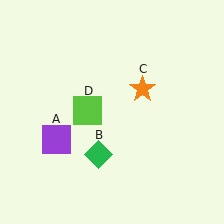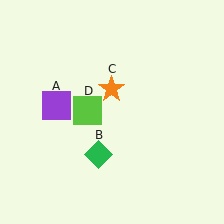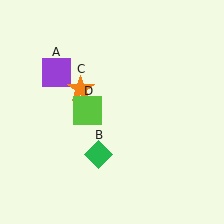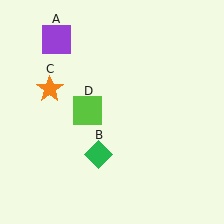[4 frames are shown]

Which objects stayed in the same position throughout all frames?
Green diamond (object B) and lime square (object D) remained stationary.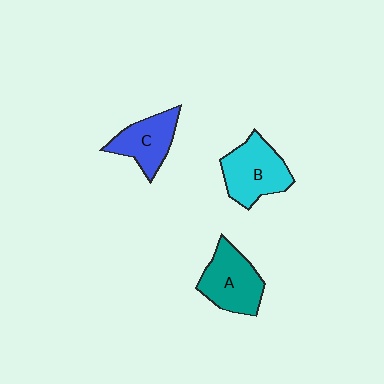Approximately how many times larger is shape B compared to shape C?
Approximately 1.2 times.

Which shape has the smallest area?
Shape C (blue).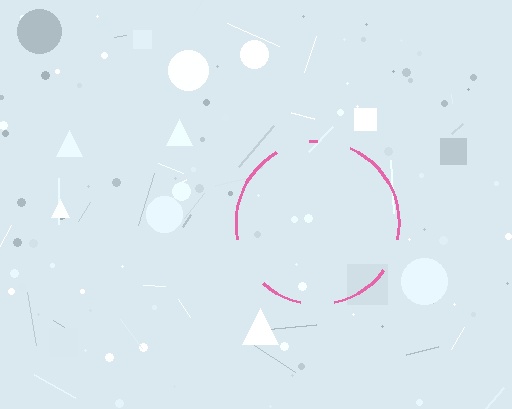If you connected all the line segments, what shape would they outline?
They would outline a circle.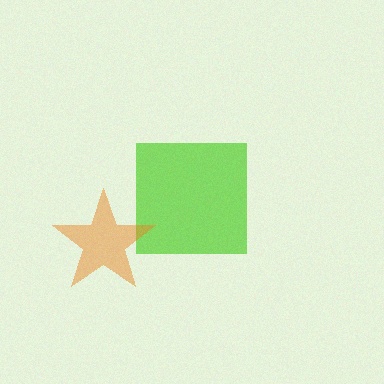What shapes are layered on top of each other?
The layered shapes are: a lime square, an orange star.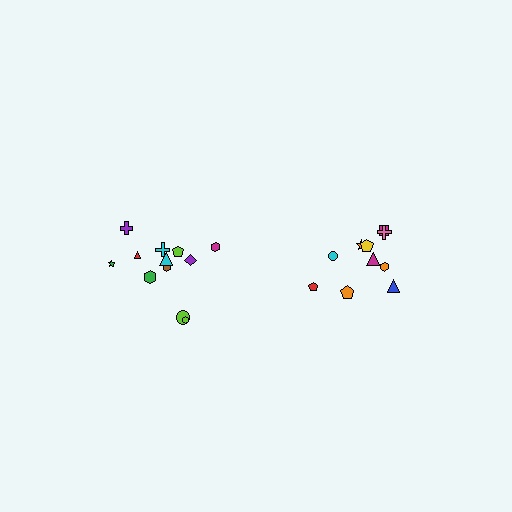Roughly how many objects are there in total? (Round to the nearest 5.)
Roughly 20 objects in total.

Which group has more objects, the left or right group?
The left group.